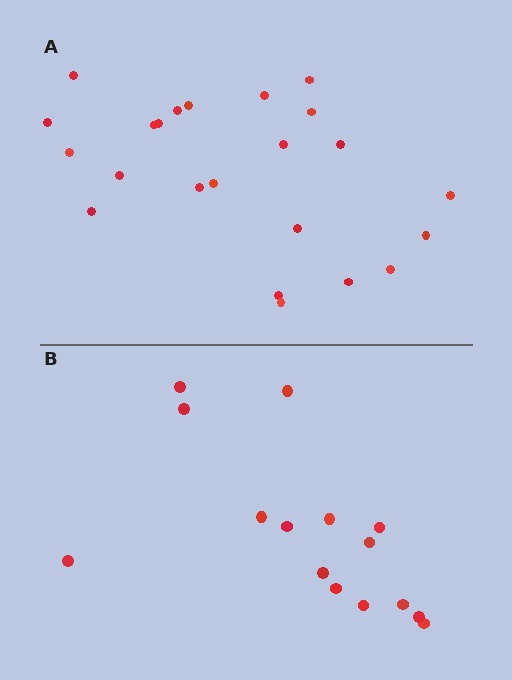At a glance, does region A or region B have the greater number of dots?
Region A (the top region) has more dots.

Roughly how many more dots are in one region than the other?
Region A has roughly 8 or so more dots than region B.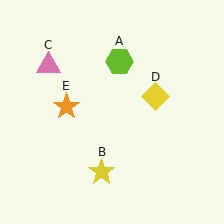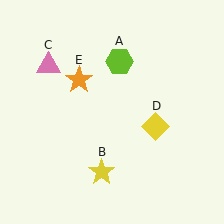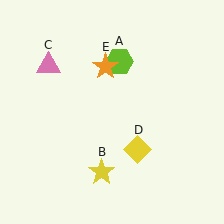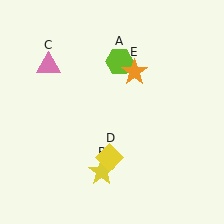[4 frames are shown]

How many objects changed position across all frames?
2 objects changed position: yellow diamond (object D), orange star (object E).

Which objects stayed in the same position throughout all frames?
Lime hexagon (object A) and yellow star (object B) and pink triangle (object C) remained stationary.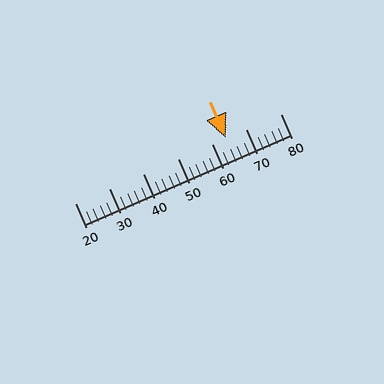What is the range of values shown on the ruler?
The ruler shows values from 20 to 80.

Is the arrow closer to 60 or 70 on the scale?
The arrow is closer to 60.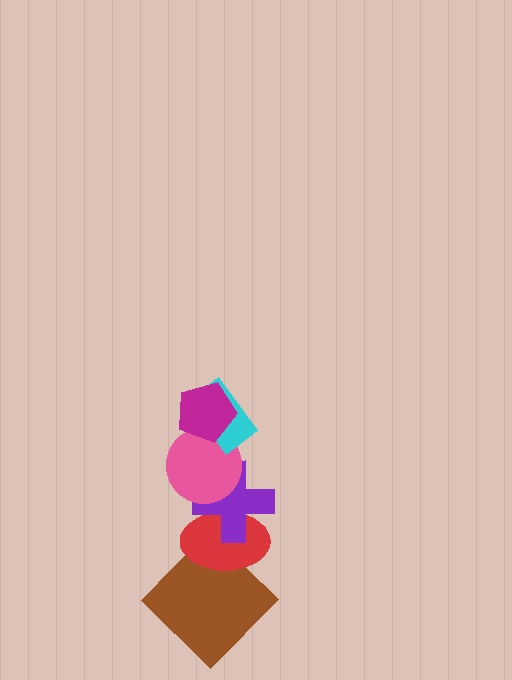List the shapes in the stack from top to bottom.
From top to bottom: the magenta pentagon, the cyan rectangle, the pink circle, the purple cross, the red ellipse, the brown diamond.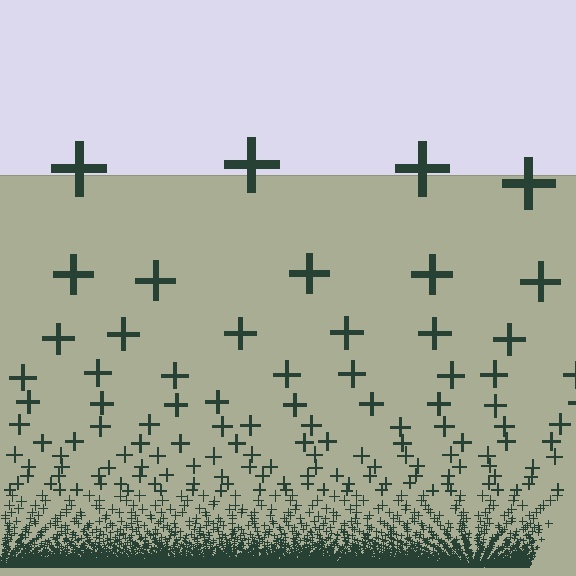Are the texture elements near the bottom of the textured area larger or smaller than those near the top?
Smaller. The gradient is inverted — elements near the bottom are smaller and denser.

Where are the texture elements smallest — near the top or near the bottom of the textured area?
Near the bottom.